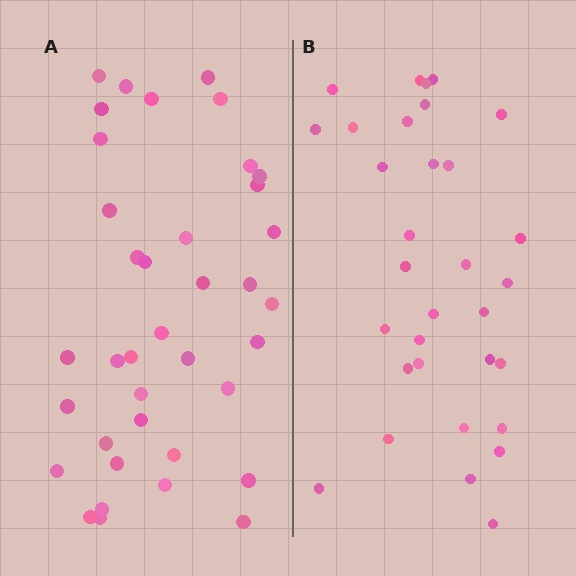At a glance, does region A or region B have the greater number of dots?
Region A (the left region) has more dots.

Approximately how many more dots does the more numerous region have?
Region A has about 6 more dots than region B.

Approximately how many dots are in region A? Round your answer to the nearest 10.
About 40 dots. (The exact count is 38, which rounds to 40.)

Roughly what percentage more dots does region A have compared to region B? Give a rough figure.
About 20% more.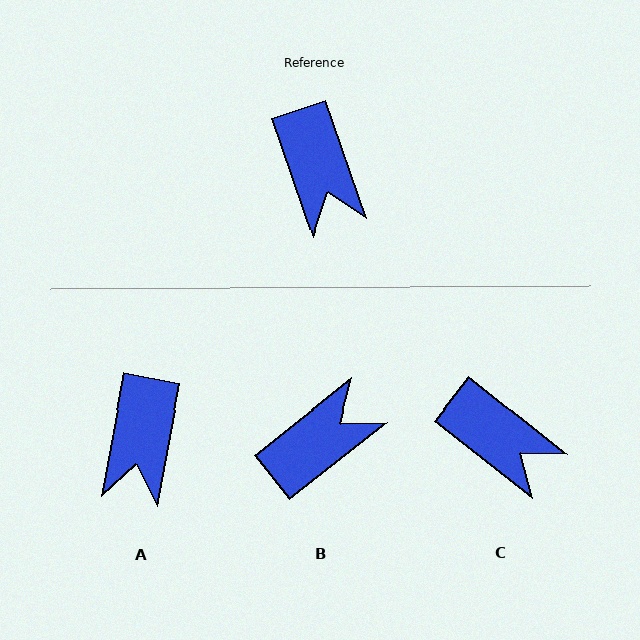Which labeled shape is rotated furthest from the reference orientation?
B, about 109 degrees away.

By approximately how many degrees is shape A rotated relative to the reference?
Approximately 30 degrees clockwise.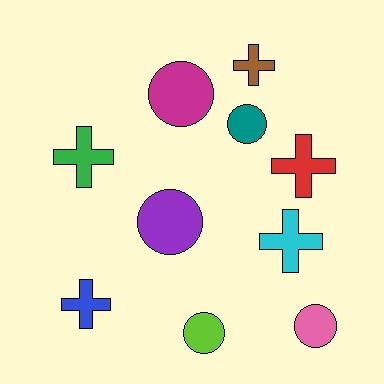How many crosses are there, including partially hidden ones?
There are 5 crosses.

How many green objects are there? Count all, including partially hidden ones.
There is 1 green object.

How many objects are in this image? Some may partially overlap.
There are 10 objects.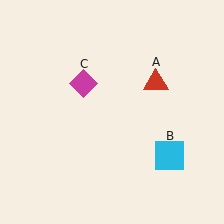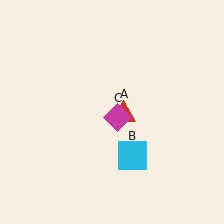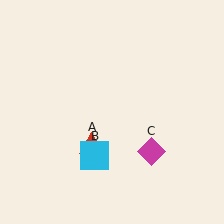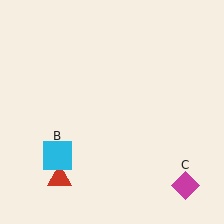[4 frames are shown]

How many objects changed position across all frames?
3 objects changed position: red triangle (object A), cyan square (object B), magenta diamond (object C).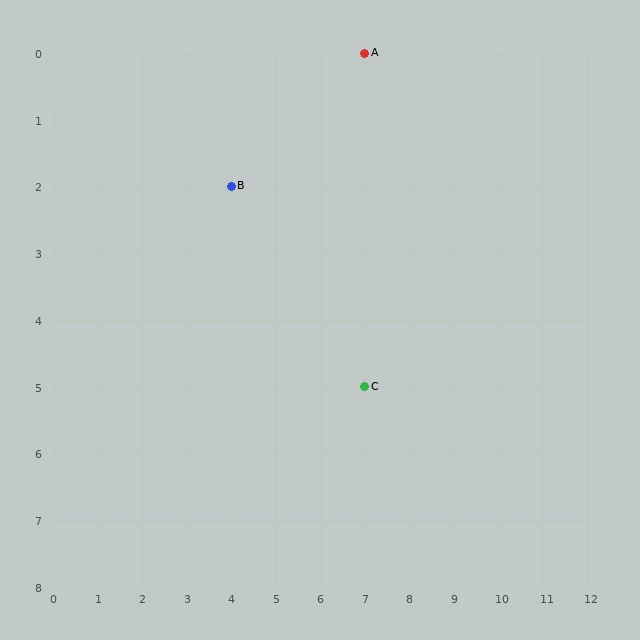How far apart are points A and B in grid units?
Points A and B are 3 columns and 2 rows apart (about 3.6 grid units diagonally).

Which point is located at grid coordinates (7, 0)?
Point A is at (7, 0).